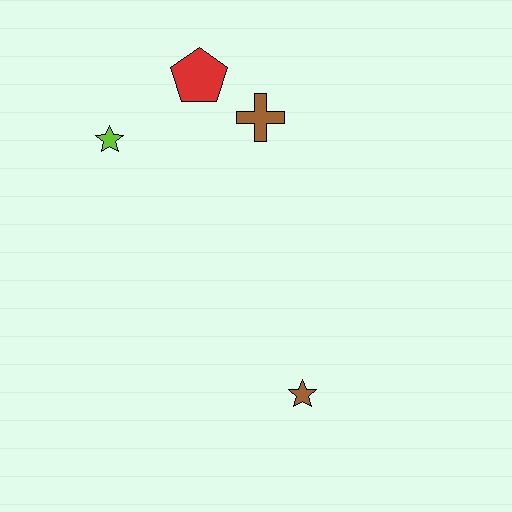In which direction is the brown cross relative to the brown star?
The brown cross is above the brown star.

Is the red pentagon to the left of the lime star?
No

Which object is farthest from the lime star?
The brown star is farthest from the lime star.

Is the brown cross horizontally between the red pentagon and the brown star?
Yes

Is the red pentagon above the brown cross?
Yes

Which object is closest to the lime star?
The red pentagon is closest to the lime star.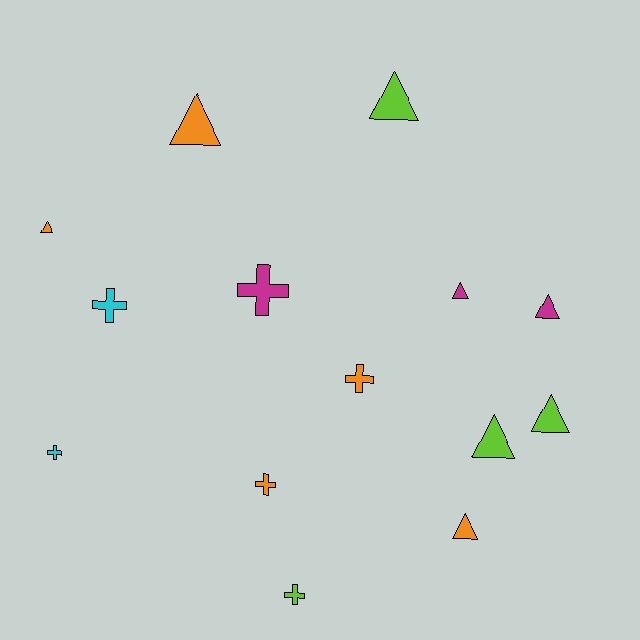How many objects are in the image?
There are 14 objects.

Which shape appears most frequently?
Triangle, with 8 objects.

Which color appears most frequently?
Orange, with 5 objects.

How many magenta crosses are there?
There is 1 magenta cross.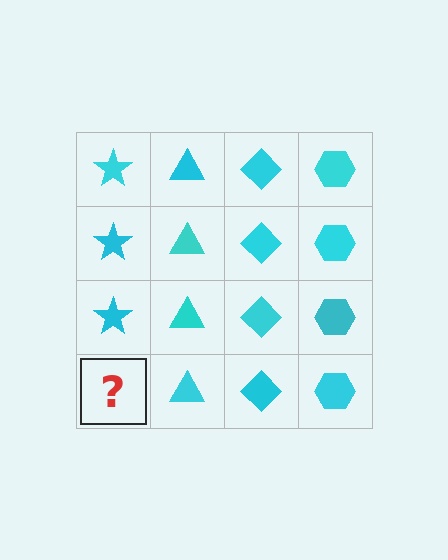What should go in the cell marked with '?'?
The missing cell should contain a cyan star.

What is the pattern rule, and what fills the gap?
The rule is that each column has a consistent shape. The gap should be filled with a cyan star.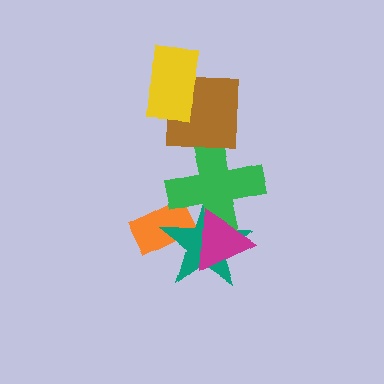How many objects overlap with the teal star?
3 objects overlap with the teal star.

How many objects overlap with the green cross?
3 objects overlap with the green cross.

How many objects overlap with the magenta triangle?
3 objects overlap with the magenta triangle.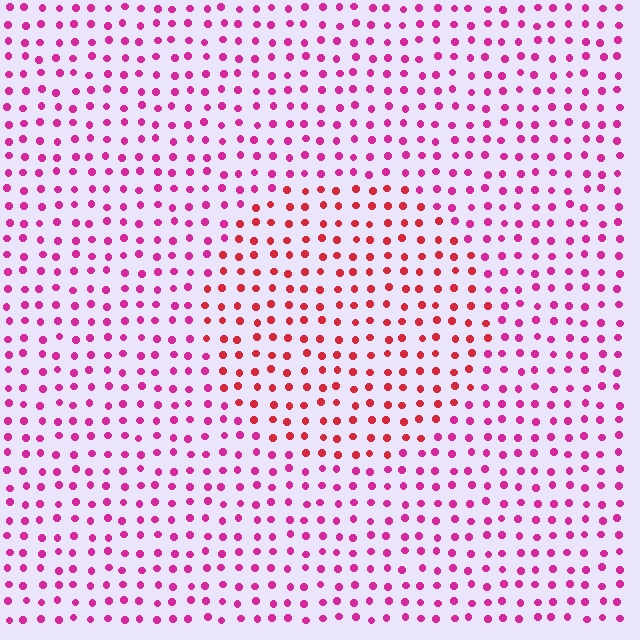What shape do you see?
I see a circle.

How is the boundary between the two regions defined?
The boundary is defined purely by a slight shift in hue (about 34 degrees). Spacing, size, and orientation are identical on both sides.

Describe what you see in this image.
The image is filled with small magenta elements in a uniform arrangement. A circle-shaped region is visible where the elements are tinted to a slightly different hue, forming a subtle color boundary.